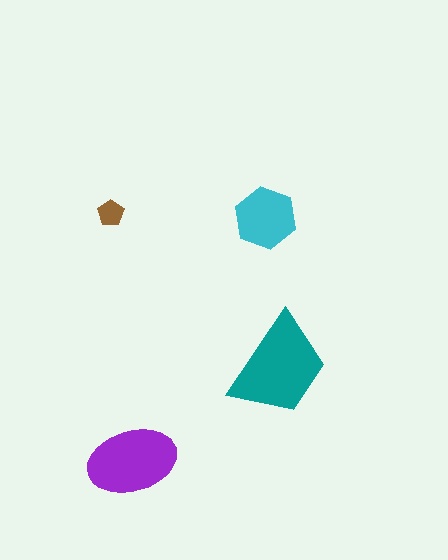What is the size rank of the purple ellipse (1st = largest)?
2nd.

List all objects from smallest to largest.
The brown pentagon, the cyan hexagon, the purple ellipse, the teal trapezoid.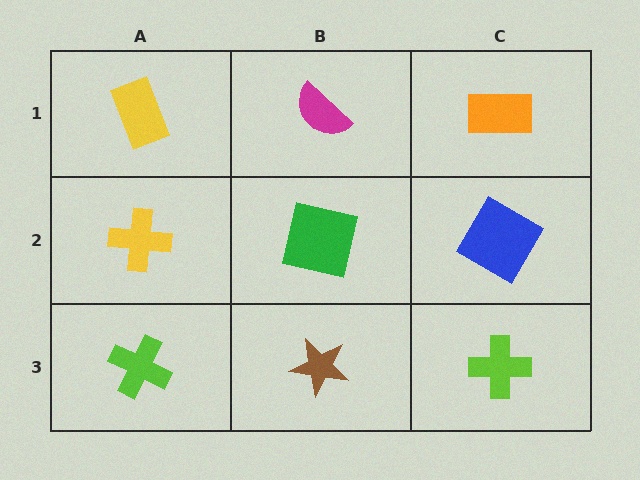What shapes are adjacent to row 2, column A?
A yellow rectangle (row 1, column A), a lime cross (row 3, column A), a green square (row 2, column B).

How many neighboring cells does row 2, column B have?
4.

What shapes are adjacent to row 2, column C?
An orange rectangle (row 1, column C), a lime cross (row 3, column C), a green square (row 2, column B).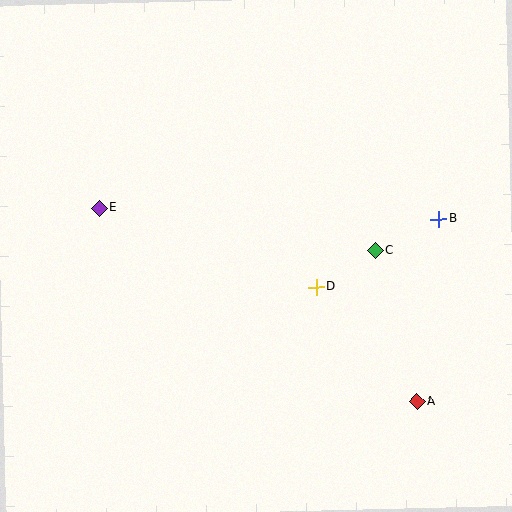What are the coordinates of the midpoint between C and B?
The midpoint between C and B is at (407, 235).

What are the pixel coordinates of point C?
Point C is at (375, 250).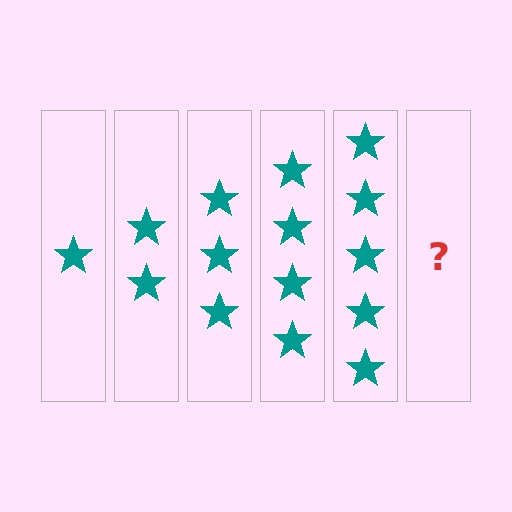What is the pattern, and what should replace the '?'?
The pattern is that each step adds one more star. The '?' should be 6 stars.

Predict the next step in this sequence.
The next step is 6 stars.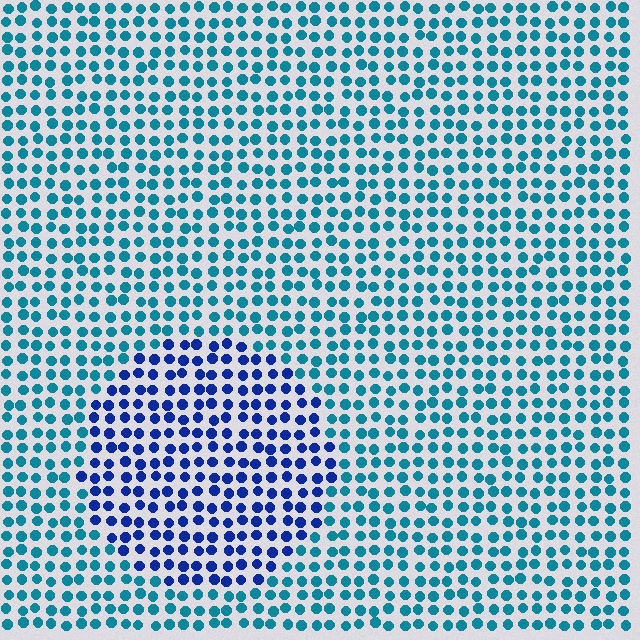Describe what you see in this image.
The image is filled with small teal elements in a uniform arrangement. A circle-shaped region is visible where the elements are tinted to a slightly different hue, forming a subtle color boundary.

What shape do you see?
I see a circle.